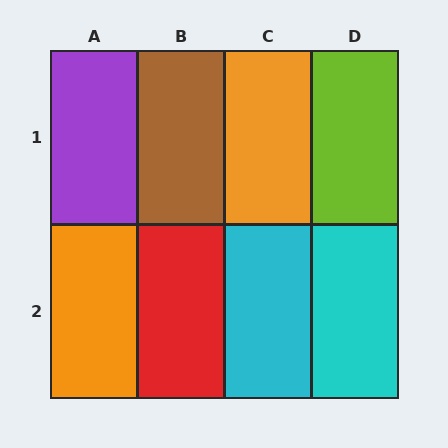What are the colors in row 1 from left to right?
Purple, brown, orange, lime.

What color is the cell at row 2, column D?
Cyan.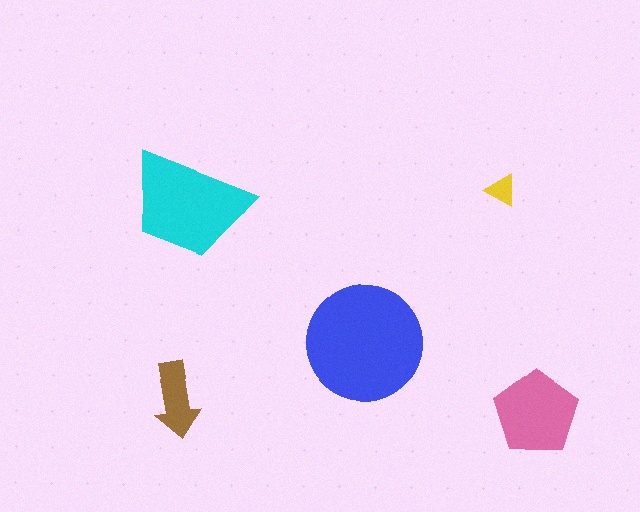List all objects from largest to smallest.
The blue circle, the cyan trapezoid, the pink pentagon, the brown arrow, the yellow triangle.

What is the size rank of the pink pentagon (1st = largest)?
3rd.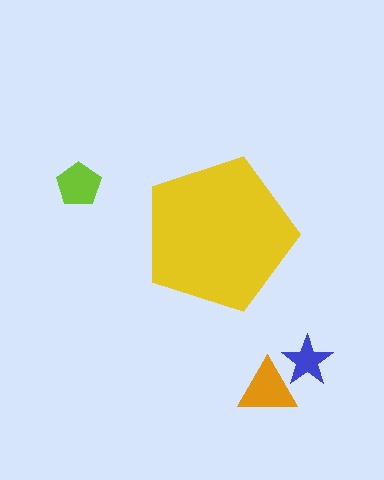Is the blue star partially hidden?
No, the blue star is fully visible.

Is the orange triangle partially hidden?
No, the orange triangle is fully visible.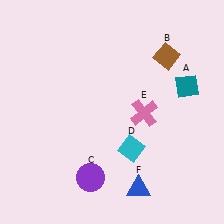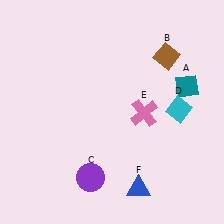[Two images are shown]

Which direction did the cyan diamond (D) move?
The cyan diamond (D) moved right.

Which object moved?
The cyan diamond (D) moved right.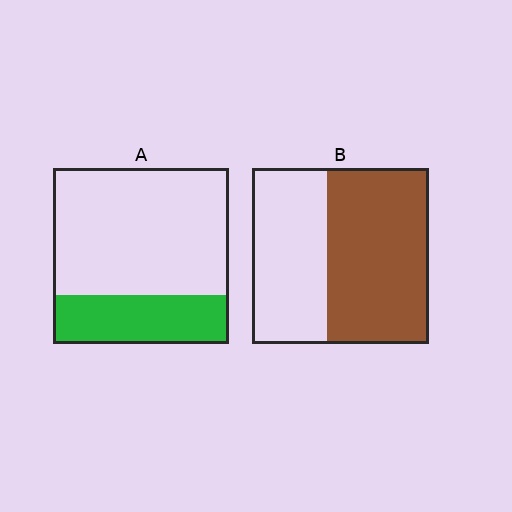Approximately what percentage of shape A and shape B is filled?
A is approximately 30% and B is approximately 60%.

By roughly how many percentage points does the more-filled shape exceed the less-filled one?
By roughly 30 percentage points (B over A).